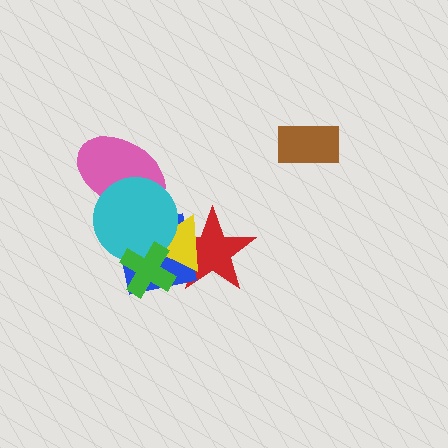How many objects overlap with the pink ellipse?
1 object overlaps with the pink ellipse.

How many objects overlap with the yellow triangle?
4 objects overlap with the yellow triangle.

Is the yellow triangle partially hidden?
Yes, it is partially covered by another shape.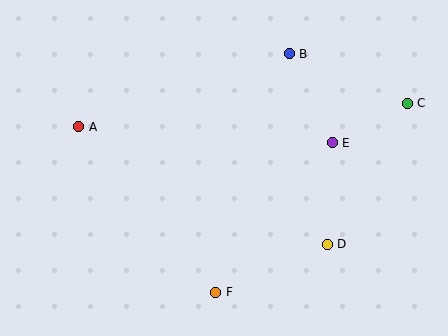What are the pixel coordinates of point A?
Point A is at (79, 127).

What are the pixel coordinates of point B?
Point B is at (289, 54).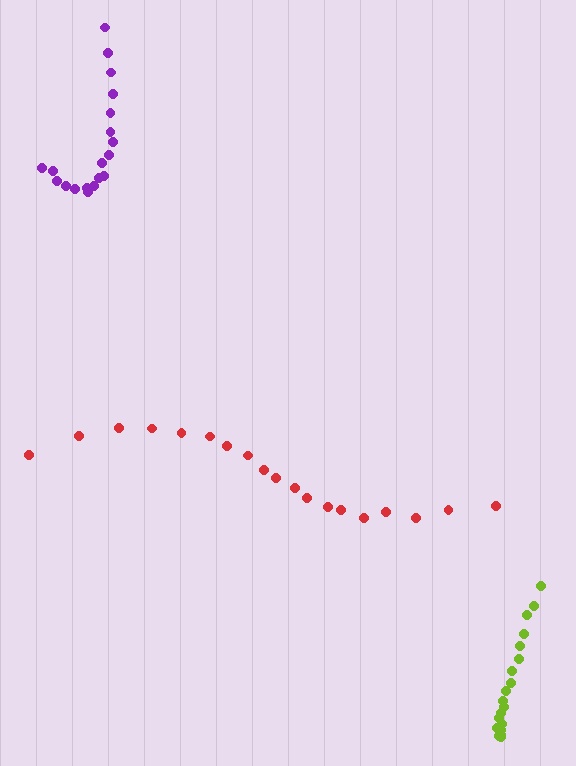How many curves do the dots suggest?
There are 3 distinct paths.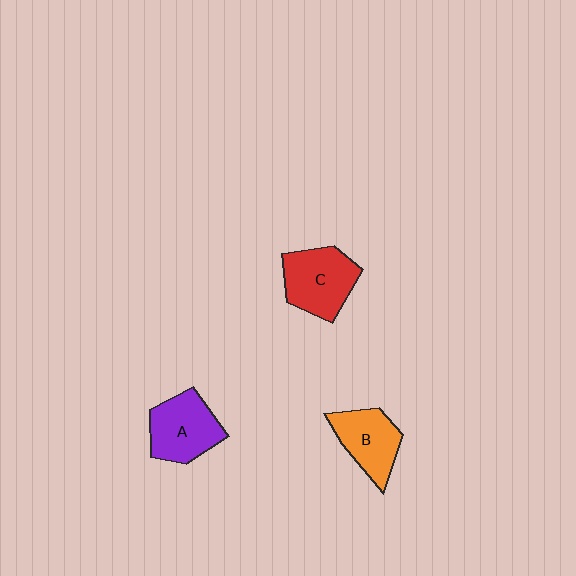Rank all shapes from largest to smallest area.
From largest to smallest: C (red), A (purple), B (orange).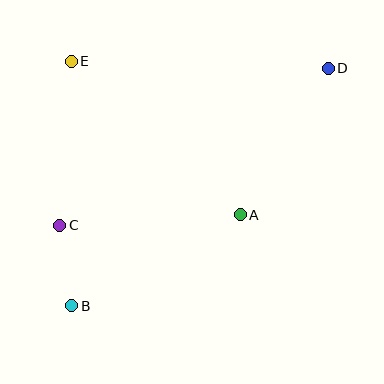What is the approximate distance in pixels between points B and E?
The distance between B and E is approximately 244 pixels.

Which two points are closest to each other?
Points B and C are closest to each other.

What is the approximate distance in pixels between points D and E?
The distance between D and E is approximately 257 pixels.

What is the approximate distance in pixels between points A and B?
The distance between A and B is approximately 192 pixels.